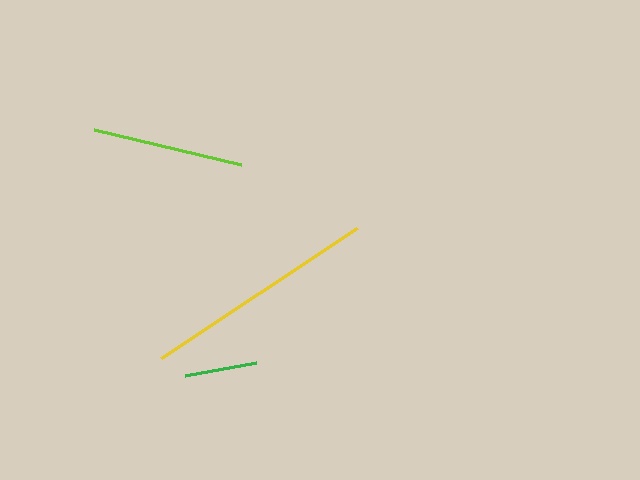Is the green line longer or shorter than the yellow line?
The yellow line is longer than the green line.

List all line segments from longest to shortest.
From longest to shortest: yellow, lime, green.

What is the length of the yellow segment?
The yellow segment is approximately 236 pixels long.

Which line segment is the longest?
The yellow line is the longest at approximately 236 pixels.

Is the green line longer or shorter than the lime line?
The lime line is longer than the green line.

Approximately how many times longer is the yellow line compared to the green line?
The yellow line is approximately 3.3 times the length of the green line.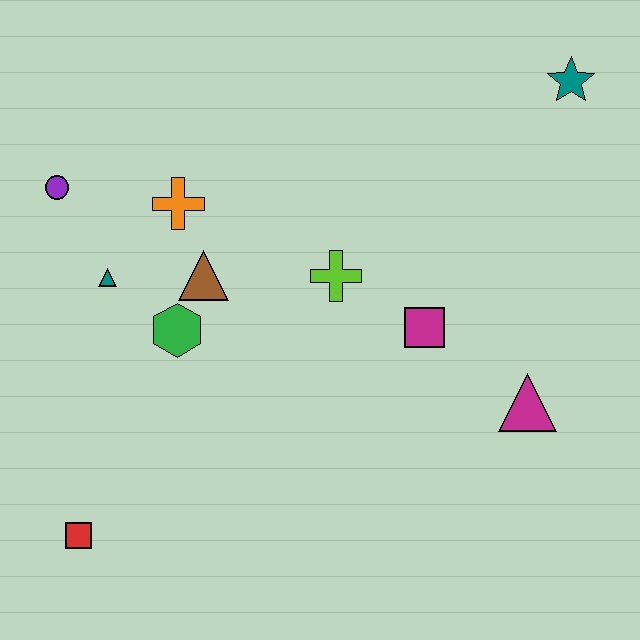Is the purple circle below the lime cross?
No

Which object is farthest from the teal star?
The red square is farthest from the teal star.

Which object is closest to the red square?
The green hexagon is closest to the red square.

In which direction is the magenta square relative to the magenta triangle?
The magenta square is to the left of the magenta triangle.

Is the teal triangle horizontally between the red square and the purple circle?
No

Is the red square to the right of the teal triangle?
No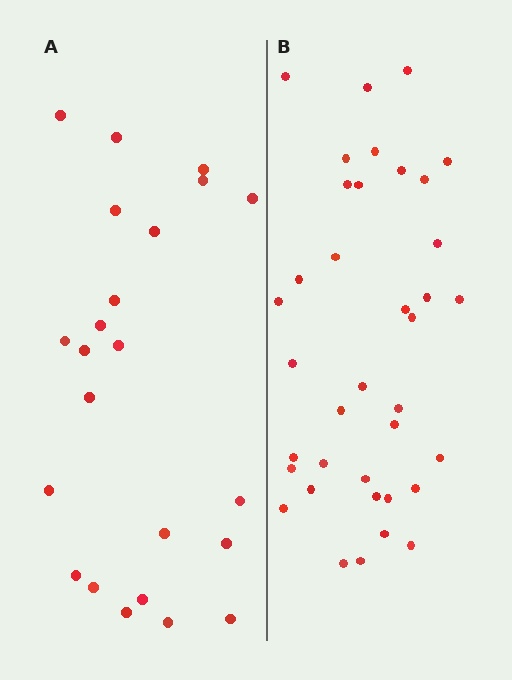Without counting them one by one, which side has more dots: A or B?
Region B (the right region) has more dots.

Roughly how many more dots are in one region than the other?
Region B has approximately 15 more dots than region A.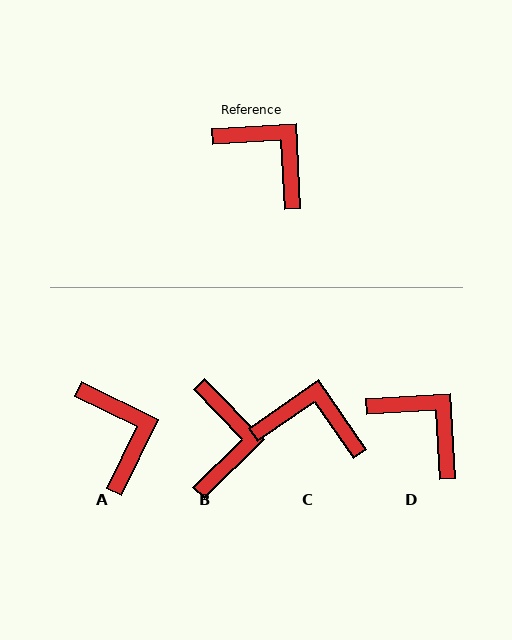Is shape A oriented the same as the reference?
No, it is off by about 29 degrees.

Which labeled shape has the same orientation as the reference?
D.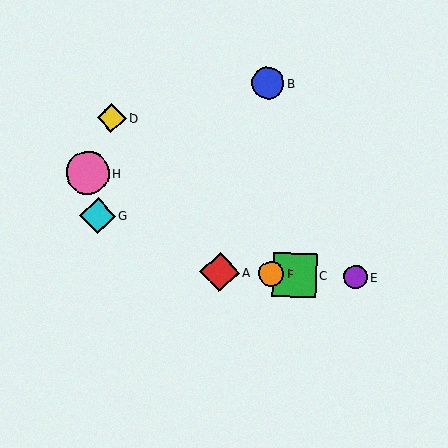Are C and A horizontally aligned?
Yes, both are at y≈275.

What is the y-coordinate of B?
Object B is at y≈83.